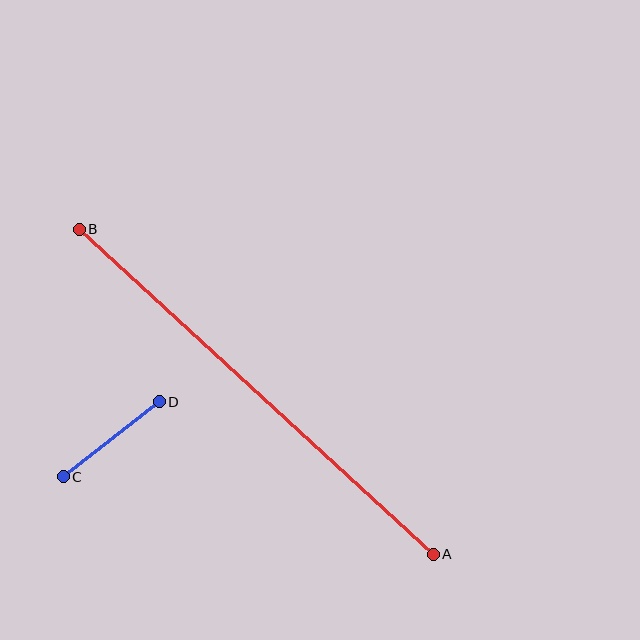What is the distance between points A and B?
The distance is approximately 481 pixels.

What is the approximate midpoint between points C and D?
The midpoint is at approximately (111, 439) pixels.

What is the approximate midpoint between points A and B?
The midpoint is at approximately (256, 392) pixels.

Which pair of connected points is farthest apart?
Points A and B are farthest apart.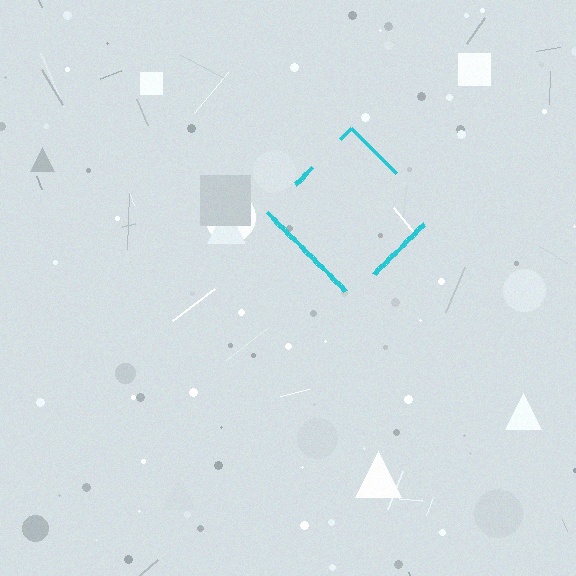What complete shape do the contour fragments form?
The contour fragments form a diamond.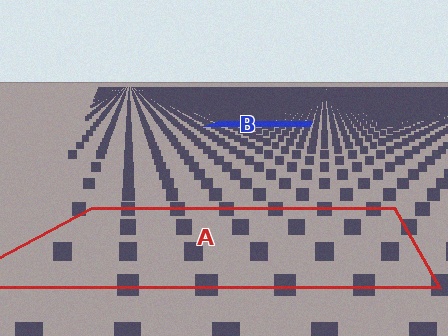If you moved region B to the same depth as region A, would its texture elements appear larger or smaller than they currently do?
They would appear larger. At a closer depth, the same texture elements are projected at a bigger on-screen size.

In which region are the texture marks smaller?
The texture marks are smaller in region B, because it is farther away.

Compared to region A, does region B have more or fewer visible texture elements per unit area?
Region B has more texture elements per unit area — they are packed more densely because it is farther away.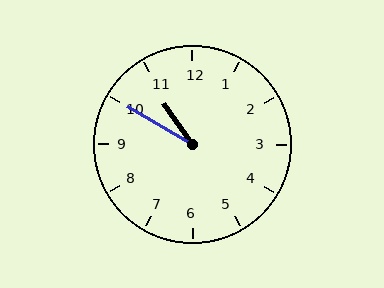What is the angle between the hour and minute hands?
Approximately 25 degrees.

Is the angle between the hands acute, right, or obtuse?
It is acute.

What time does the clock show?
10:50.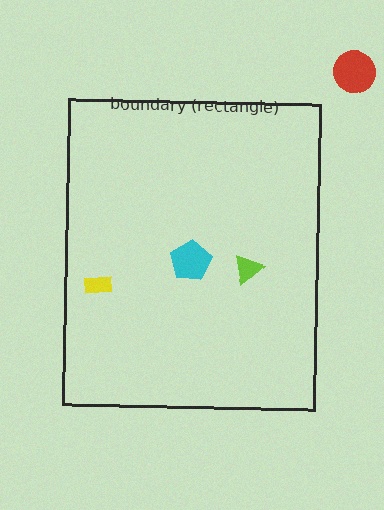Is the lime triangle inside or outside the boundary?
Inside.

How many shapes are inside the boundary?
3 inside, 1 outside.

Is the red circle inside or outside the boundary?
Outside.